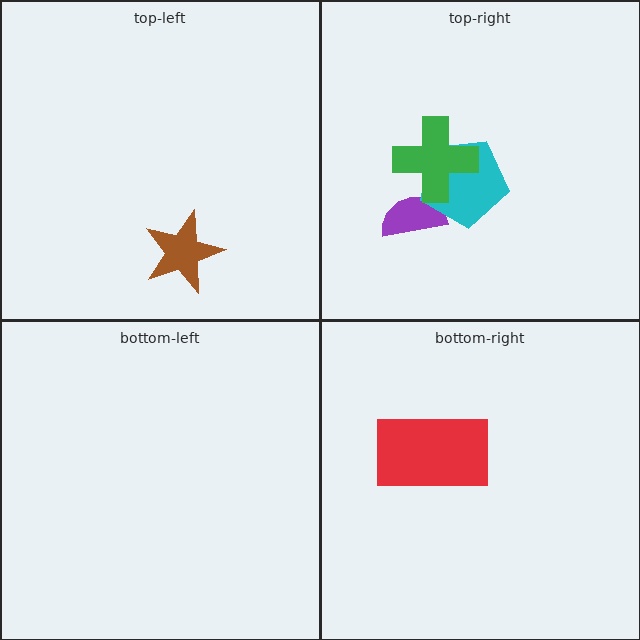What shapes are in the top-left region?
The brown star.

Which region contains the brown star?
The top-left region.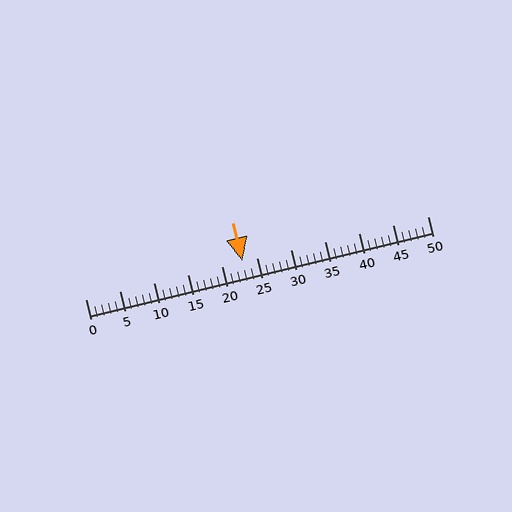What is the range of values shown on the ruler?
The ruler shows values from 0 to 50.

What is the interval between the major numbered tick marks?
The major tick marks are spaced 5 units apart.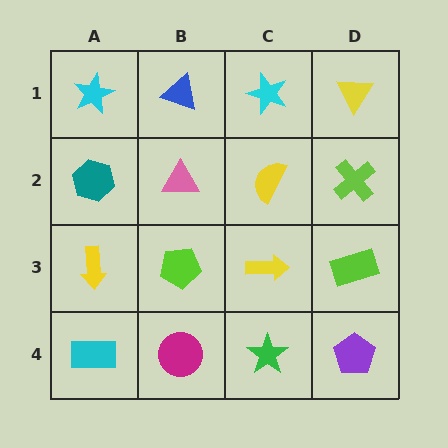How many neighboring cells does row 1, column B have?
3.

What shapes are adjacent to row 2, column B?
A blue triangle (row 1, column B), a lime pentagon (row 3, column B), a teal hexagon (row 2, column A), a yellow semicircle (row 2, column C).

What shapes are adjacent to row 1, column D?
A lime cross (row 2, column D), a cyan star (row 1, column C).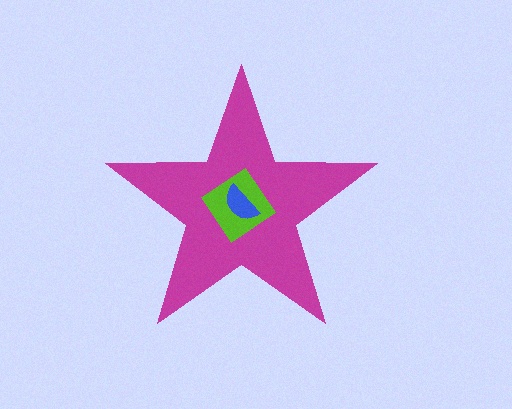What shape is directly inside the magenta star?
The lime diamond.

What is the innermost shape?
The blue semicircle.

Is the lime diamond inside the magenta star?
Yes.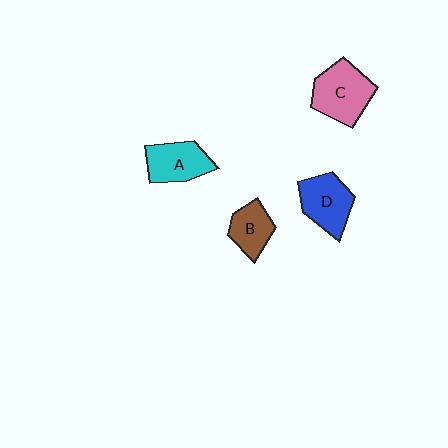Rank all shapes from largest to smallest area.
From largest to smallest: C (pink), D (blue), A (cyan), B (brown).